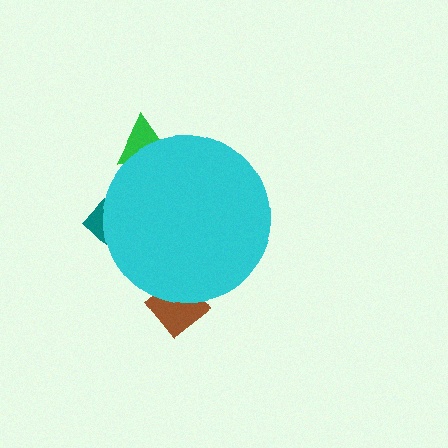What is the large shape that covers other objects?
A cyan circle.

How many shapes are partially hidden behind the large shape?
3 shapes are partially hidden.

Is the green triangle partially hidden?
Yes, the green triangle is partially hidden behind the cyan circle.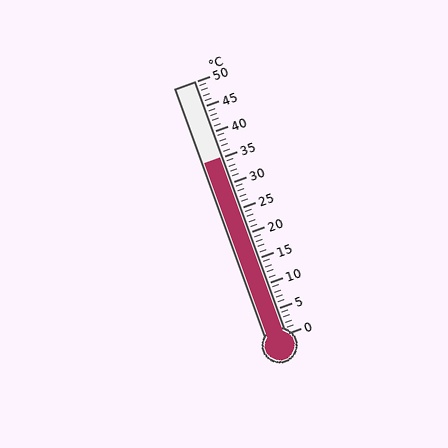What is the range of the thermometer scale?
The thermometer scale ranges from 0°C to 50°C.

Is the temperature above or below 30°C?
The temperature is above 30°C.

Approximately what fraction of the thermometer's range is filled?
The thermometer is filled to approximately 70% of its range.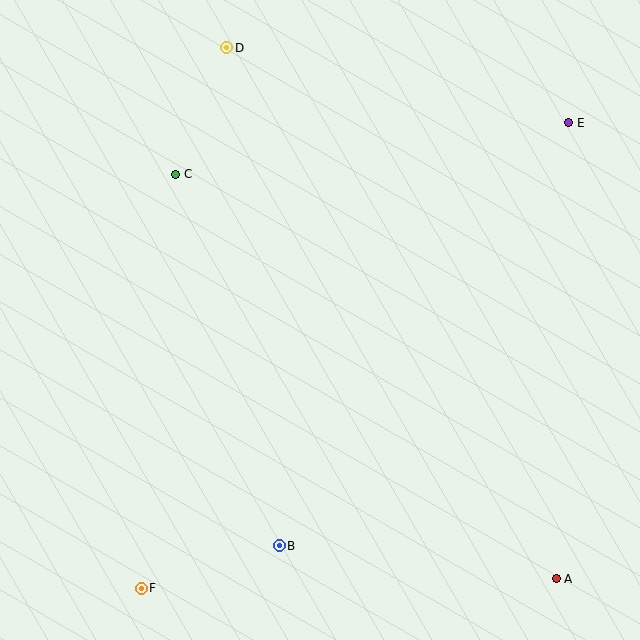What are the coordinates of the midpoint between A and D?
The midpoint between A and D is at (392, 313).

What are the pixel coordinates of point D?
Point D is at (227, 48).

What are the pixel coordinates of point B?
Point B is at (279, 546).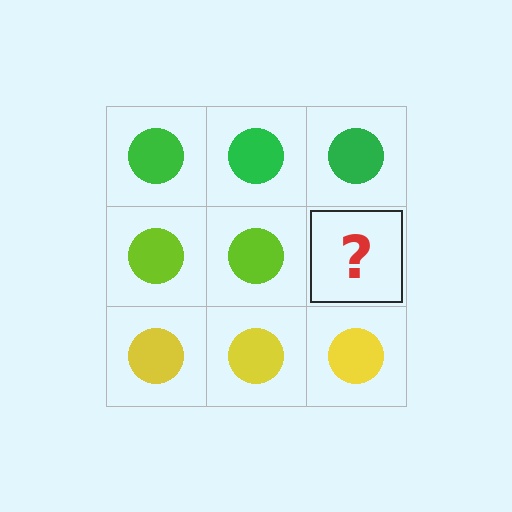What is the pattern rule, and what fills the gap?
The rule is that each row has a consistent color. The gap should be filled with a lime circle.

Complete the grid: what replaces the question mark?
The question mark should be replaced with a lime circle.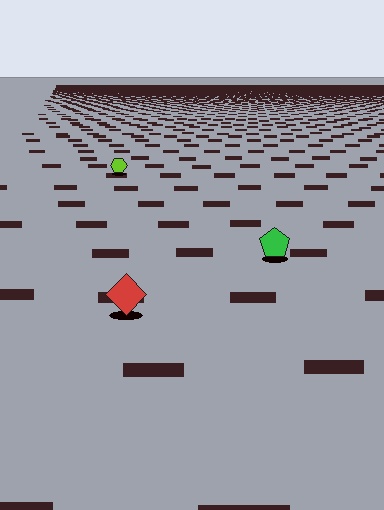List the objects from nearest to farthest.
From nearest to farthest: the red diamond, the green pentagon, the lime hexagon.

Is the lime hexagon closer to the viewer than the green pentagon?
No. The green pentagon is closer — you can tell from the texture gradient: the ground texture is coarser near it.